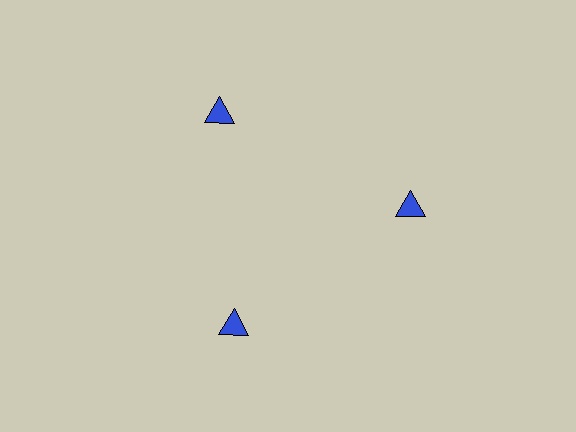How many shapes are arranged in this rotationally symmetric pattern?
There are 3 shapes, arranged in 3 groups of 1.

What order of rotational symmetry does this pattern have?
This pattern has 3-fold rotational symmetry.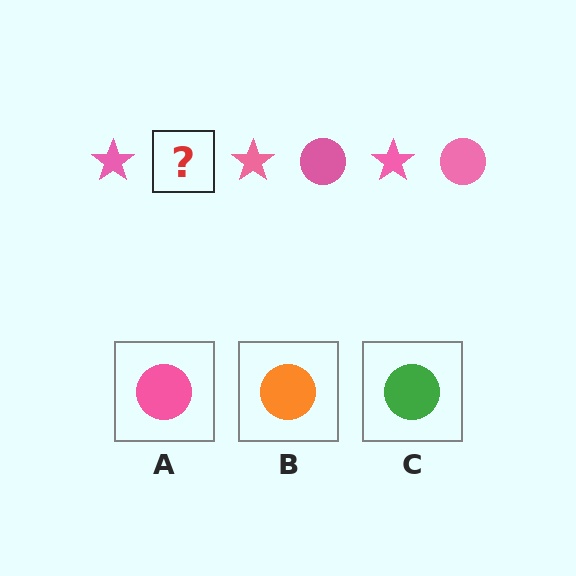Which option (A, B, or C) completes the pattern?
A.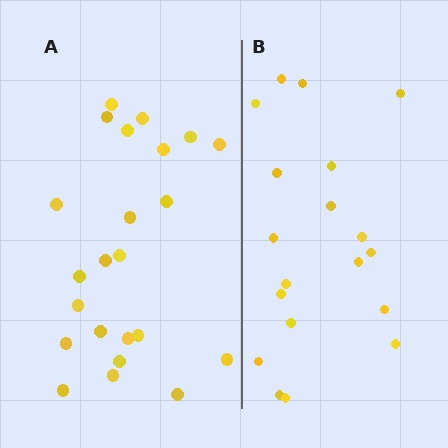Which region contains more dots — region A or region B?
Region A (the left region) has more dots.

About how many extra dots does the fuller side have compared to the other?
Region A has about 4 more dots than region B.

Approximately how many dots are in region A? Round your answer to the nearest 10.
About 20 dots. (The exact count is 23, which rounds to 20.)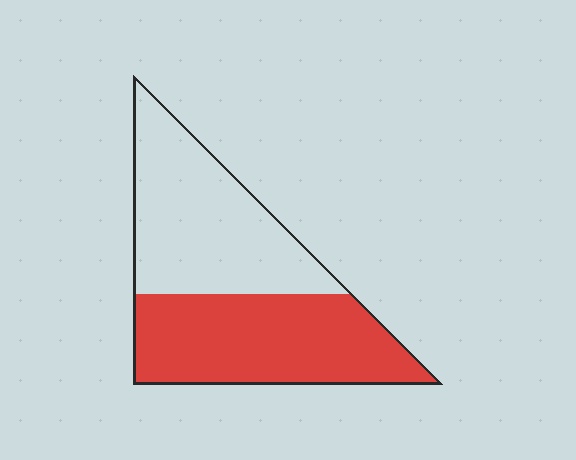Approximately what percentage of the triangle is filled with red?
Approximately 50%.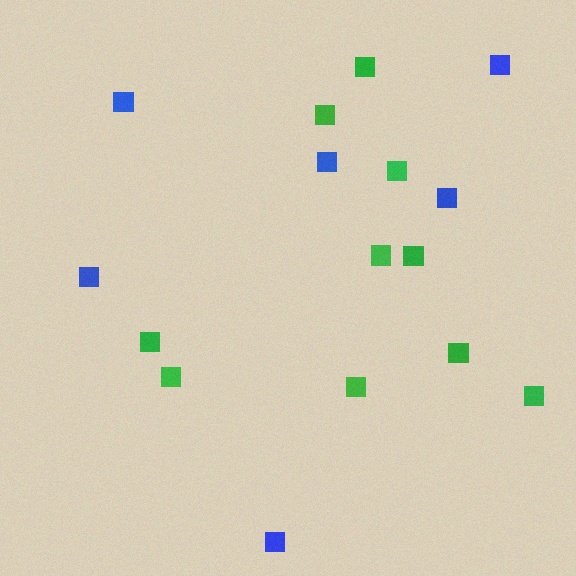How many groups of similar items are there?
There are 2 groups: one group of blue squares (6) and one group of green squares (10).